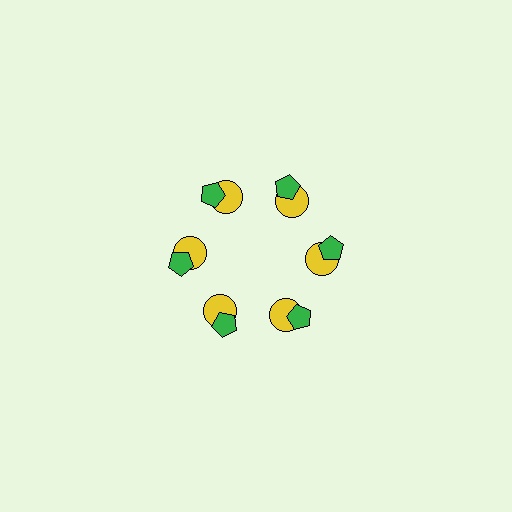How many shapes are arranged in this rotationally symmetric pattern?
There are 12 shapes, arranged in 6 groups of 2.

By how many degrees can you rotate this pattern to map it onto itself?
The pattern maps onto itself every 60 degrees of rotation.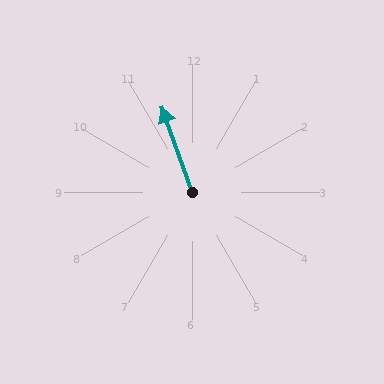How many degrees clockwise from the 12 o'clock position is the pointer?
Approximately 341 degrees.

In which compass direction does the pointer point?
North.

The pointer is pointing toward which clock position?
Roughly 11 o'clock.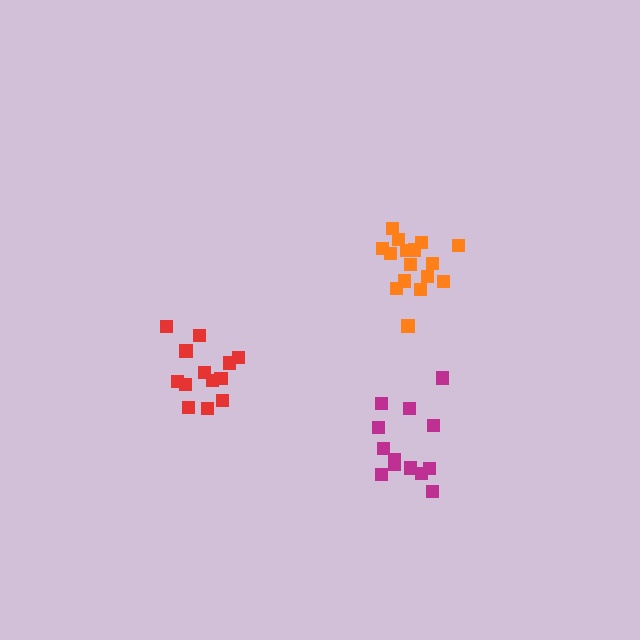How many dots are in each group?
Group 1: 13 dots, Group 2: 14 dots, Group 3: 16 dots (43 total).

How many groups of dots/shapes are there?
There are 3 groups.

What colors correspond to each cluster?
The clusters are colored: magenta, red, orange.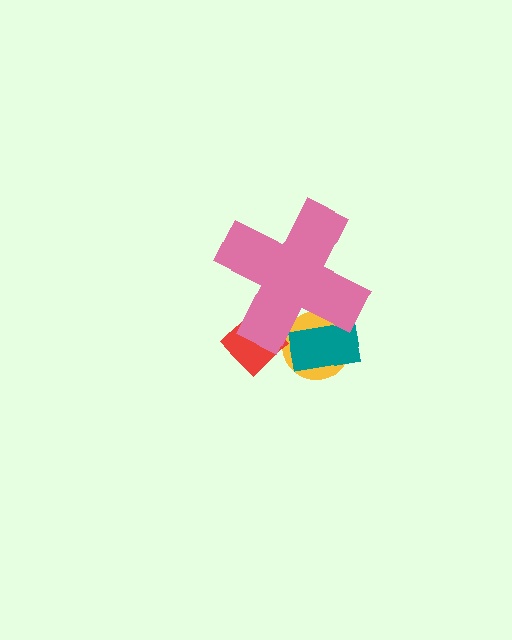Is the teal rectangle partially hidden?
Yes, the teal rectangle is partially hidden behind the pink cross.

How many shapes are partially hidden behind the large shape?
3 shapes are partially hidden.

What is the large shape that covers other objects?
A pink cross.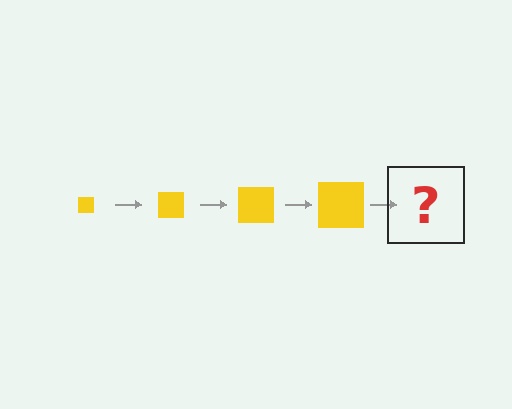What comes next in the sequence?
The next element should be a yellow square, larger than the previous one.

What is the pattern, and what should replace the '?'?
The pattern is that the square gets progressively larger each step. The '?' should be a yellow square, larger than the previous one.